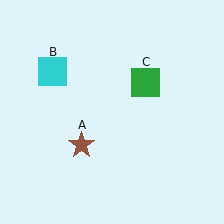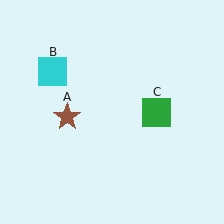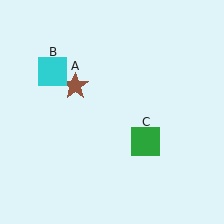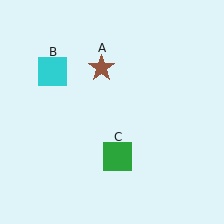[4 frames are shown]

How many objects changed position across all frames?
2 objects changed position: brown star (object A), green square (object C).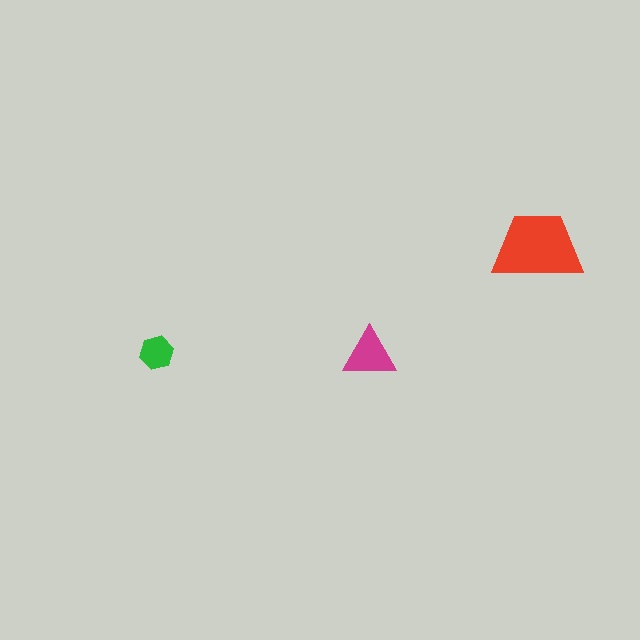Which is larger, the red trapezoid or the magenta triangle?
The red trapezoid.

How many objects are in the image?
There are 3 objects in the image.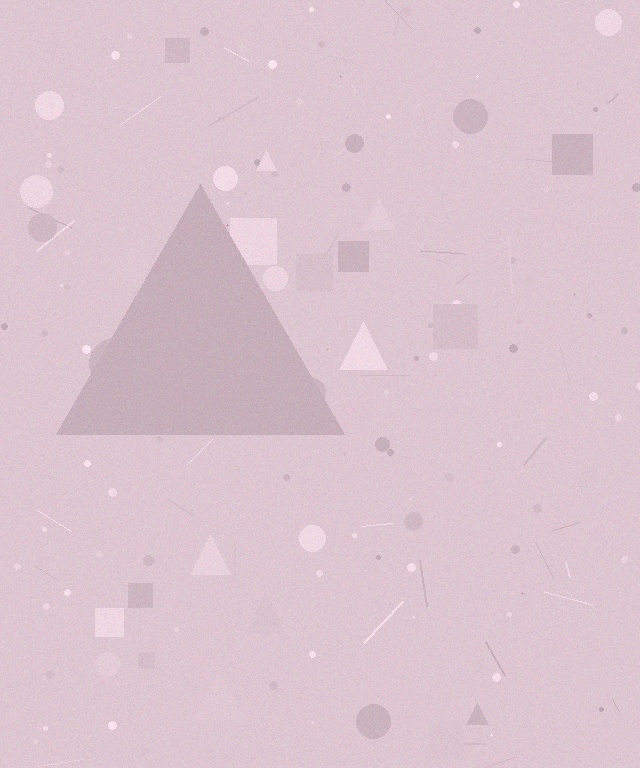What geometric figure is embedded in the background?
A triangle is embedded in the background.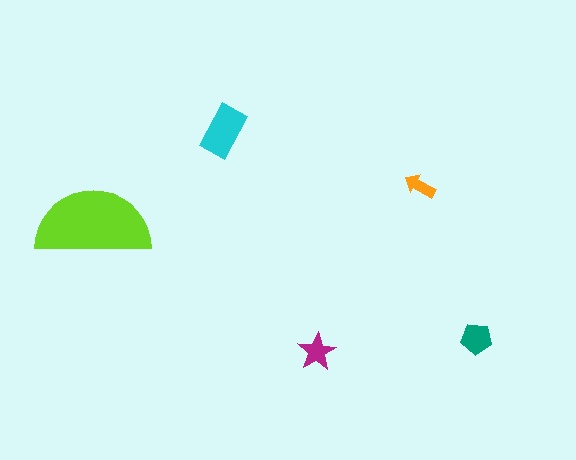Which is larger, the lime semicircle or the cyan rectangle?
The lime semicircle.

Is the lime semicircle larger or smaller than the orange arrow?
Larger.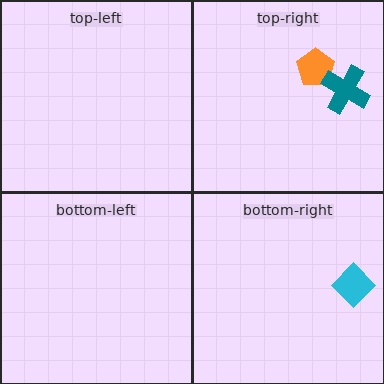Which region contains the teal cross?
The top-right region.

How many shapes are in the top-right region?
2.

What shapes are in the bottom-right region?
The cyan diamond.